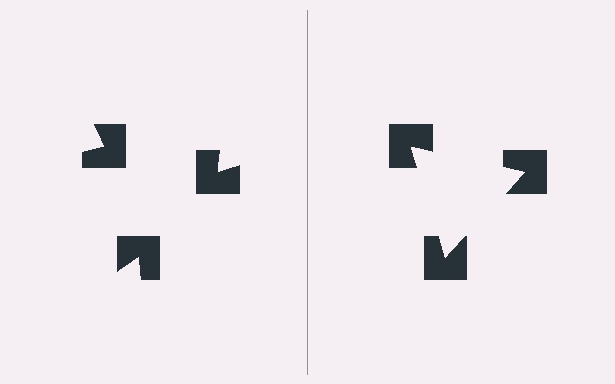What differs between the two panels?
The notched squares are positioned identically on both sides; only the wedge orientations differ. On the right they align to a triangle; on the left they are misaligned.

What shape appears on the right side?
An illusory triangle.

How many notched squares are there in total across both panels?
6 — 3 on each side.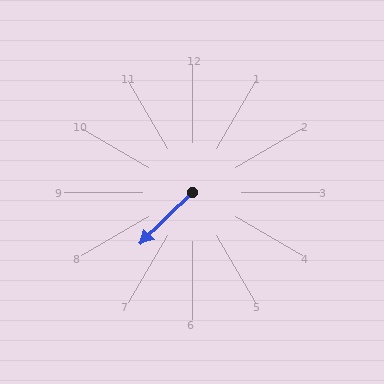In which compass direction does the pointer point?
Southwest.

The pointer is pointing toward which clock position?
Roughly 8 o'clock.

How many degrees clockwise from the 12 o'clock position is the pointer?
Approximately 225 degrees.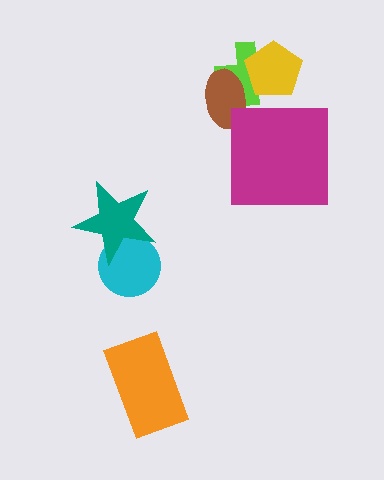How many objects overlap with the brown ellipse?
1 object overlaps with the brown ellipse.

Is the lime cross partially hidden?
Yes, it is partially covered by another shape.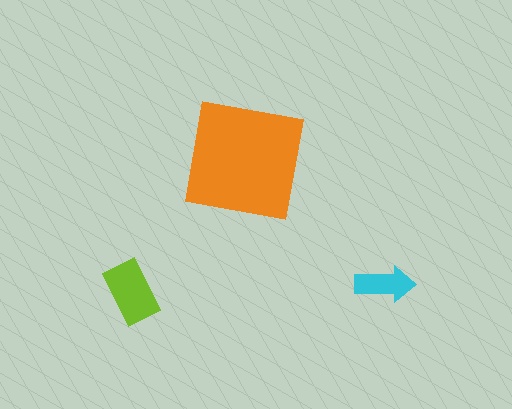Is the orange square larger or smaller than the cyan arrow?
Larger.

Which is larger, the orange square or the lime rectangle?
The orange square.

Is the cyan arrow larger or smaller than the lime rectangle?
Smaller.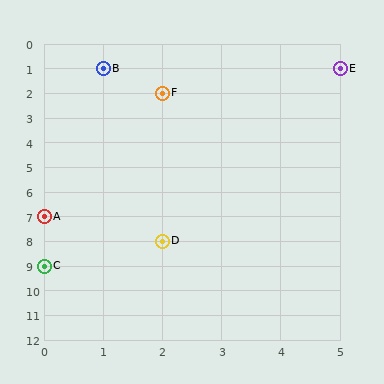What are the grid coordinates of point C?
Point C is at grid coordinates (0, 9).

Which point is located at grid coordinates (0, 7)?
Point A is at (0, 7).